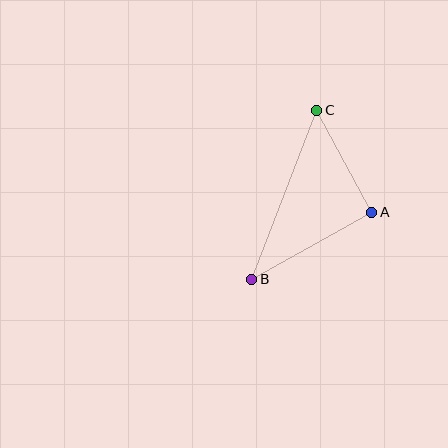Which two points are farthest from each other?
Points B and C are farthest from each other.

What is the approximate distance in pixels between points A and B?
The distance between A and B is approximately 137 pixels.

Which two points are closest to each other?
Points A and C are closest to each other.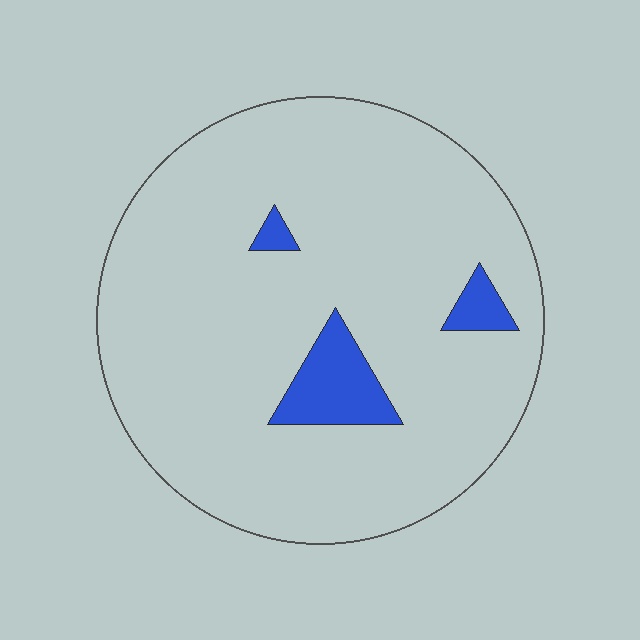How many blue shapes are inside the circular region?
3.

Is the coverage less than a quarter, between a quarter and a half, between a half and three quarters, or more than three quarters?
Less than a quarter.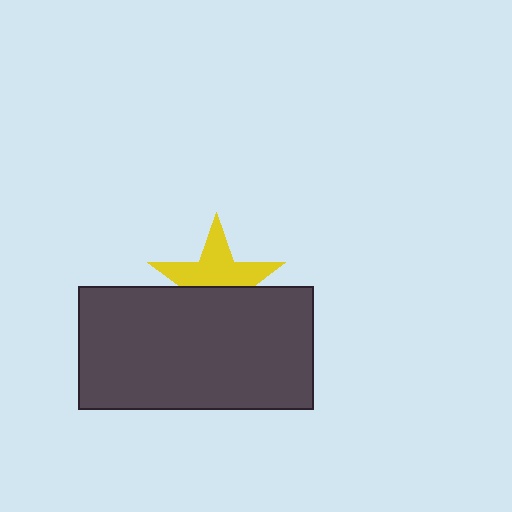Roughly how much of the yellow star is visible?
About half of it is visible (roughly 55%).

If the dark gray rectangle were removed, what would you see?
You would see the complete yellow star.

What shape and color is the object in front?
The object in front is a dark gray rectangle.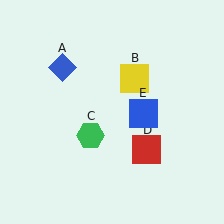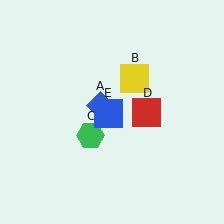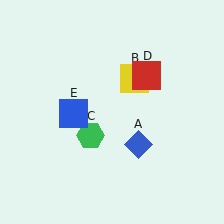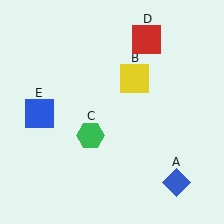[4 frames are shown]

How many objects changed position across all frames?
3 objects changed position: blue diamond (object A), red square (object D), blue square (object E).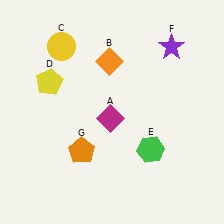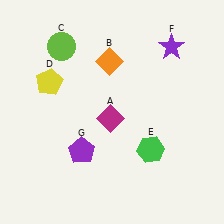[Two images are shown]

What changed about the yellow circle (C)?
In Image 1, C is yellow. In Image 2, it changed to lime.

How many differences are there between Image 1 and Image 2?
There are 2 differences between the two images.